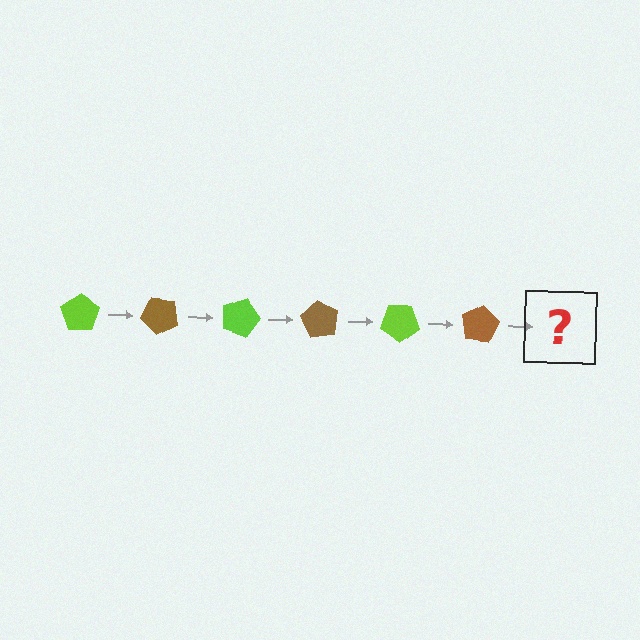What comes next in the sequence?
The next element should be a lime pentagon, rotated 270 degrees from the start.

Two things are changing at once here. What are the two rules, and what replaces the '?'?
The two rules are that it rotates 45 degrees each step and the color cycles through lime and brown. The '?' should be a lime pentagon, rotated 270 degrees from the start.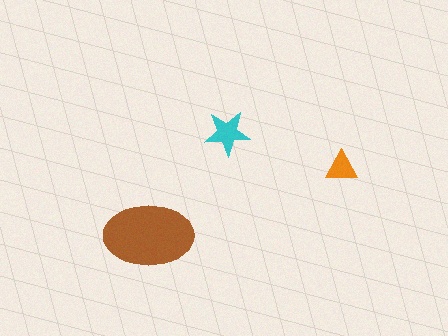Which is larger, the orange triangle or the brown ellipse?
The brown ellipse.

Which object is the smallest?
The orange triangle.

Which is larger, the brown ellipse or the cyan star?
The brown ellipse.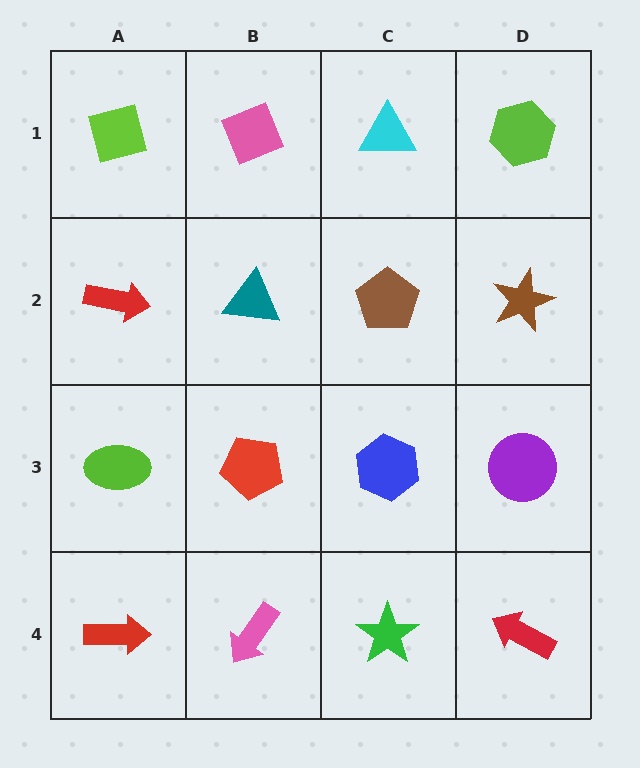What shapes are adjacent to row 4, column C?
A blue hexagon (row 3, column C), a pink arrow (row 4, column B), a red arrow (row 4, column D).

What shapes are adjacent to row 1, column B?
A teal triangle (row 2, column B), a lime diamond (row 1, column A), a cyan triangle (row 1, column C).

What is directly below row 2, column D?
A purple circle.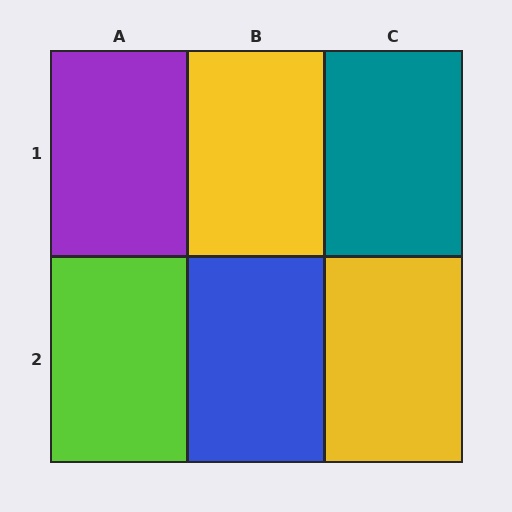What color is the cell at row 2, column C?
Yellow.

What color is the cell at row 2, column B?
Blue.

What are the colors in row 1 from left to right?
Purple, yellow, teal.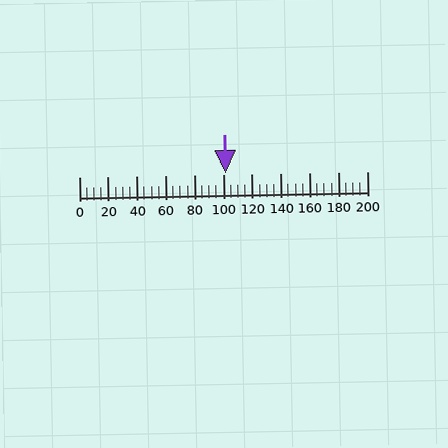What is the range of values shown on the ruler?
The ruler shows values from 0 to 200.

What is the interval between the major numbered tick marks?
The major tick marks are spaced 20 units apart.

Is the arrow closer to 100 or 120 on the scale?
The arrow is closer to 100.